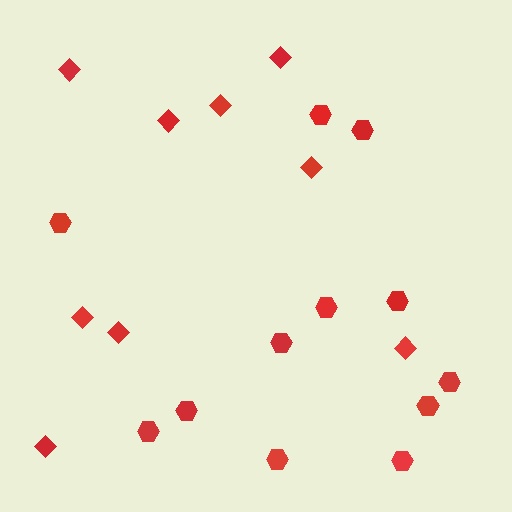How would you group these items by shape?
There are 2 groups: one group of diamonds (9) and one group of hexagons (12).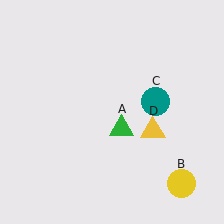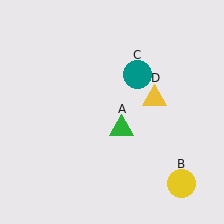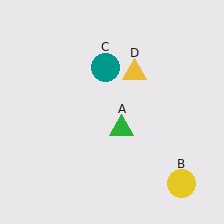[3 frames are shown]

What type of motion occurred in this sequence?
The teal circle (object C), yellow triangle (object D) rotated counterclockwise around the center of the scene.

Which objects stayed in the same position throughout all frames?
Green triangle (object A) and yellow circle (object B) remained stationary.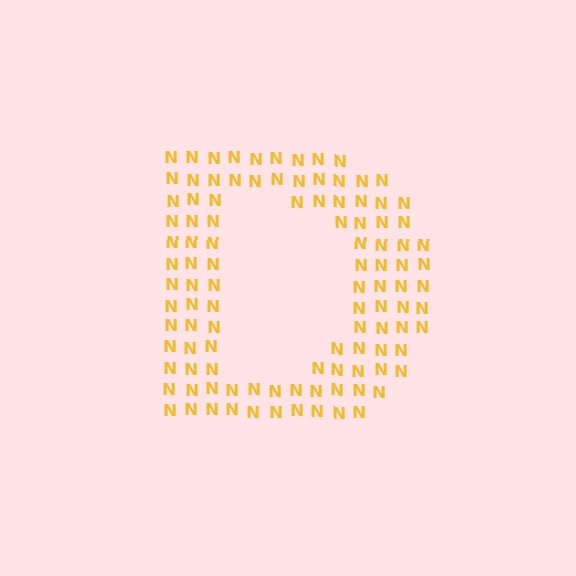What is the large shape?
The large shape is the letter D.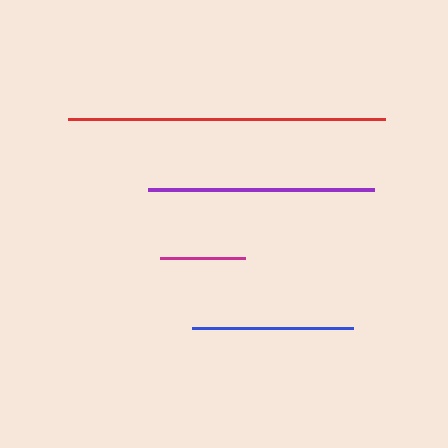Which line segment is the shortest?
The magenta line is the shortest at approximately 85 pixels.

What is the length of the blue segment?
The blue segment is approximately 161 pixels long.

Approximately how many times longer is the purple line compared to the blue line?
The purple line is approximately 1.4 times the length of the blue line.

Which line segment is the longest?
The red line is the longest at approximately 317 pixels.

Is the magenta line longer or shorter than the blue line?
The blue line is longer than the magenta line.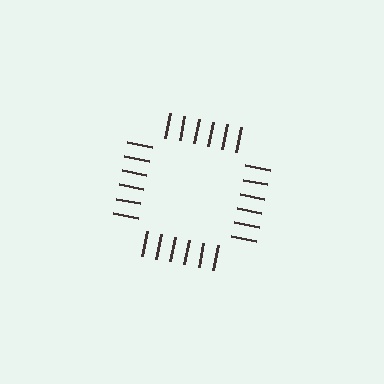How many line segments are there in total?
24 — 6 along each of the 4 edges.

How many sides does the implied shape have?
4 sides — the line-ends trace a square.